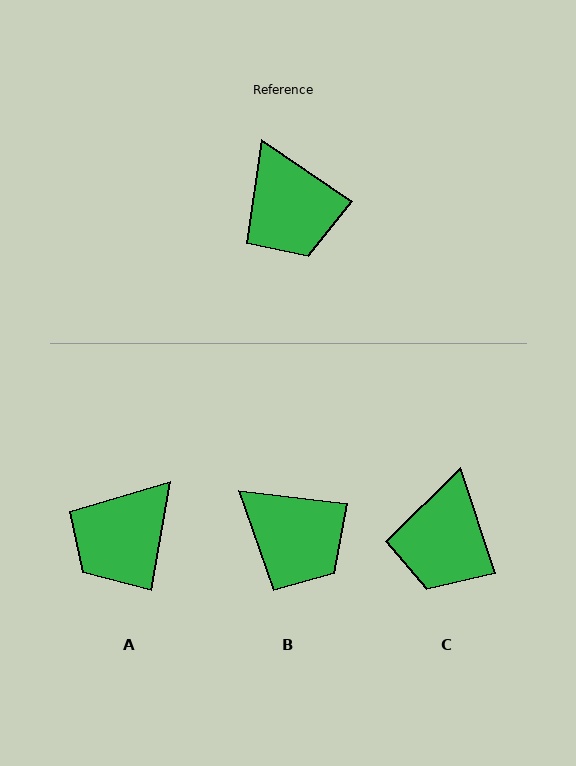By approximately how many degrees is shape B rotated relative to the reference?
Approximately 27 degrees counter-clockwise.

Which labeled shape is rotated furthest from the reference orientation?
A, about 66 degrees away.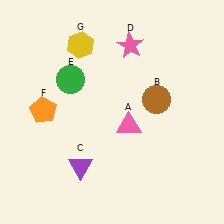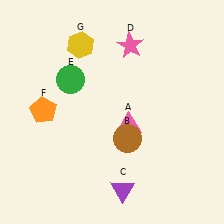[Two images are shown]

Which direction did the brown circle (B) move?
The brown circle (B) moved down.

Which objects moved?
The objects that moved are: the brown circle (B), the purple triangle (C).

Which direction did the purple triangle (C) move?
The purple triangle (C) moved right.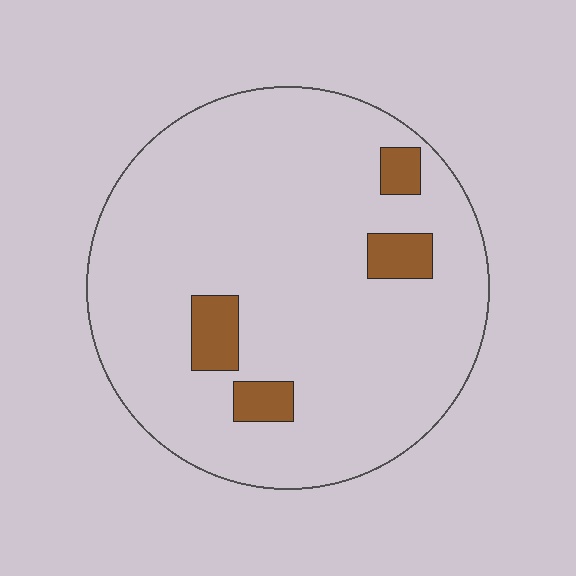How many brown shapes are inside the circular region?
4.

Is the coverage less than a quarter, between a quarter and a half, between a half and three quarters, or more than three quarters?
Less than a quarter.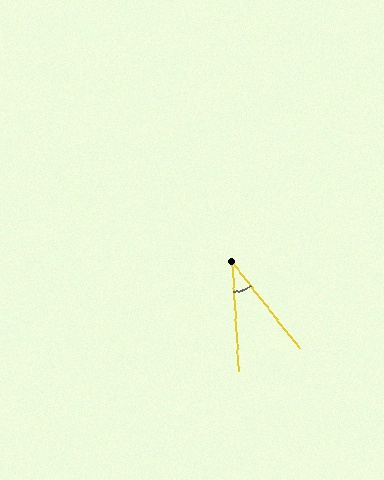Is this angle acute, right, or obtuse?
It is acute.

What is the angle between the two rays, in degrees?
Approximately 35 degrees.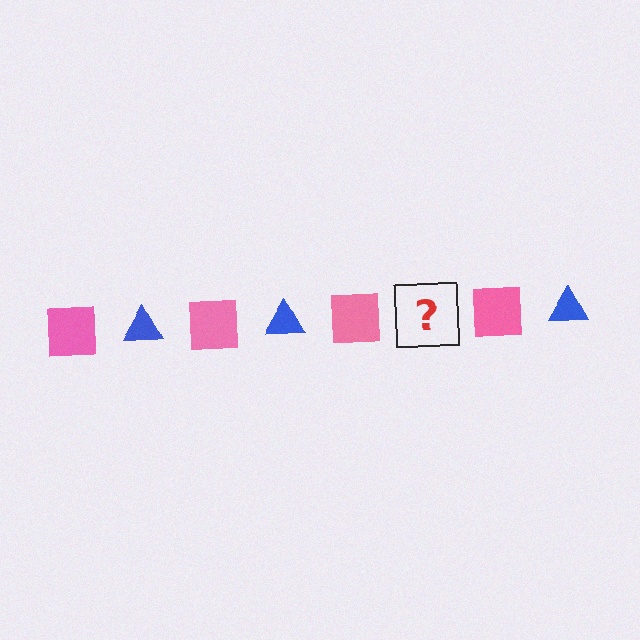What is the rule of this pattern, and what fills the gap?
The rule is that the pattern alternates between pink square and blue triangle. The gap should be filled with a blue triangle.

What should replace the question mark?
The question mark should be replaced with a blue triangle.